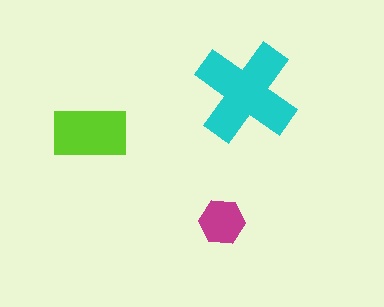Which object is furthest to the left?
The lime rectangle is leftmost.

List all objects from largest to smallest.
The cyan cross, the lime rectangle, the magenta hexagon.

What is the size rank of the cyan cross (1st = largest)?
1st.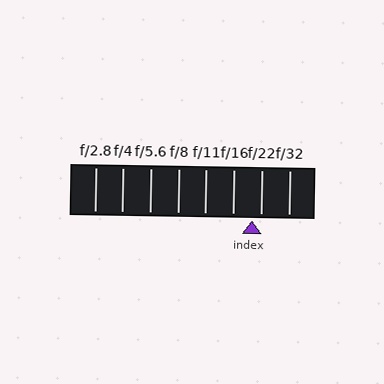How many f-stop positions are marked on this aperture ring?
There are 8 f-stop positions marked.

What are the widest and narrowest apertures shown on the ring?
The widest aperture shown is f/2.8 and the narrowest is f/32.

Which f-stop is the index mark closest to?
The index mark is closest to f/22.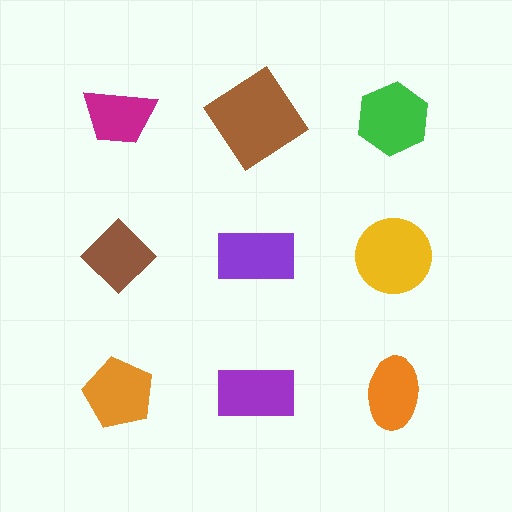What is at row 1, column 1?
A magenta trapezoid.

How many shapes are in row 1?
3 shapes.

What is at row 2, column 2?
A purple rectangle.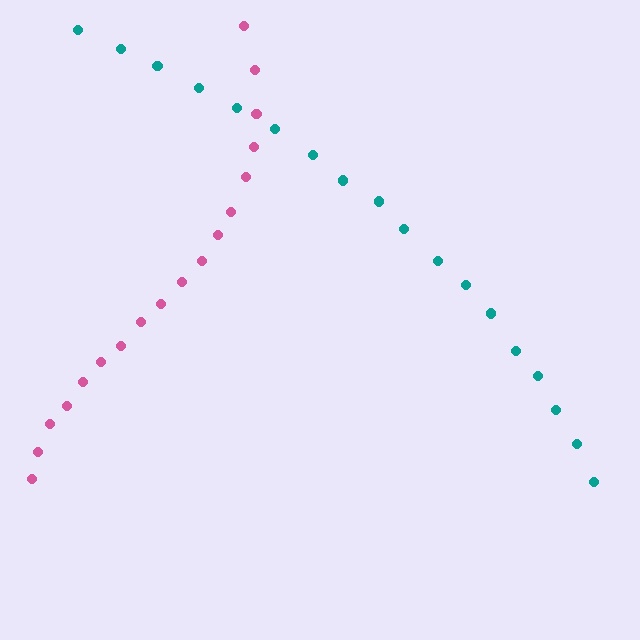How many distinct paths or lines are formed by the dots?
There are 2 distinct paths.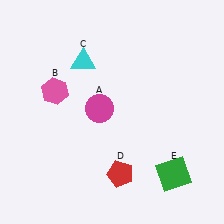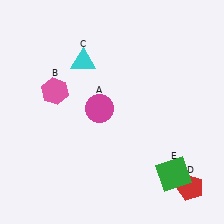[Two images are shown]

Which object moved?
The red pentagon (D) moved right.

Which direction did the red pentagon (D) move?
The red pentagon (D) moved right.